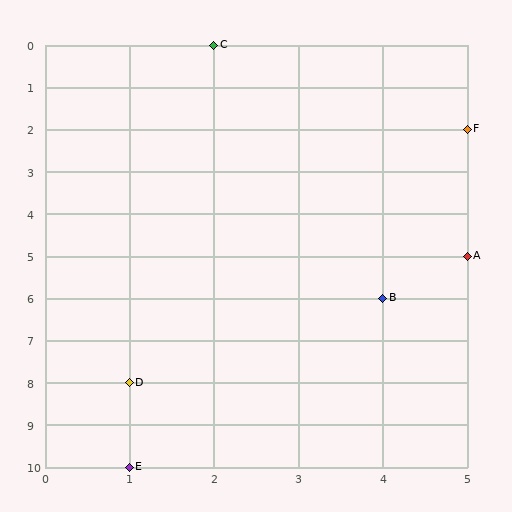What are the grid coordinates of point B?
Point B is at grid coordinates (4, 6).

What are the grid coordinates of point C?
Point C is at grid coordinates (2, 0).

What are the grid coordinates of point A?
Point A is at grid coordinates (5, 5).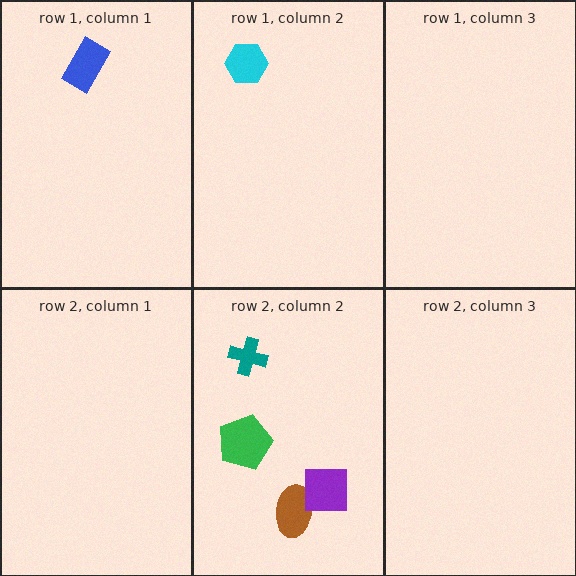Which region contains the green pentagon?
The row 2, column 2 region.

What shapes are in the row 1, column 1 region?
The blue rectangle.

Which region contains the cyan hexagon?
The row 1, column 2 region.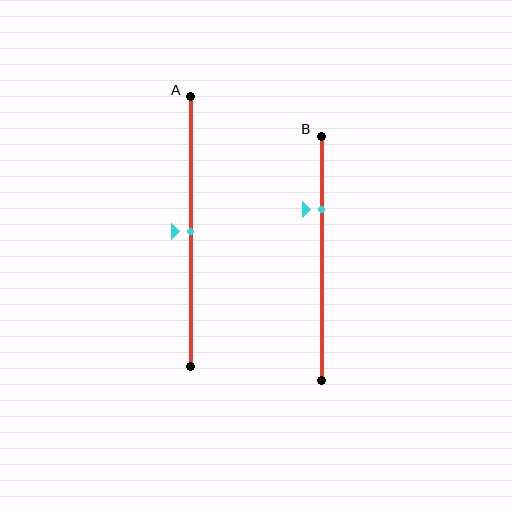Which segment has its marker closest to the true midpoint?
Segment A has its marker closest to the true midpoint.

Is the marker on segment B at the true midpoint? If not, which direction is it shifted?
No, the marker on segment B is shifted upward by about 20% of the segment length.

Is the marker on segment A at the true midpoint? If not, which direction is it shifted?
Yes, the marker on segment A is at the true midpoint.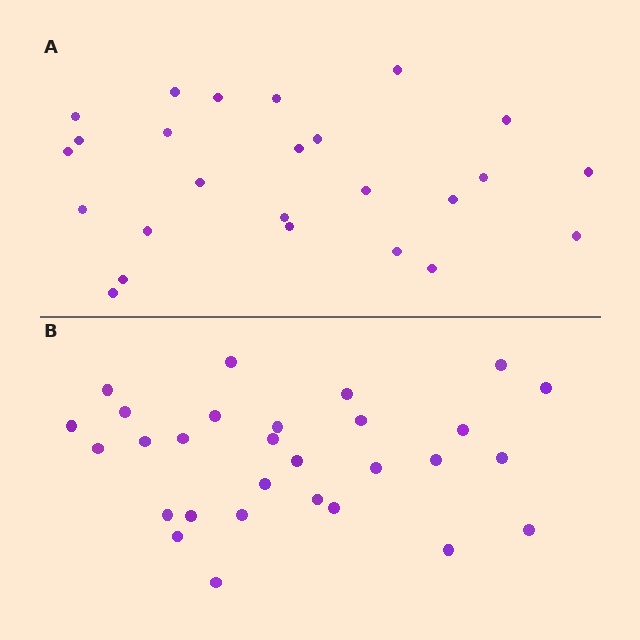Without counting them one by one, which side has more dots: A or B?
Region B (the bottom region) has more dots.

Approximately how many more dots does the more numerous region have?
Region B has about 4 more dots than region A.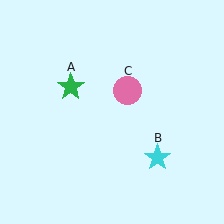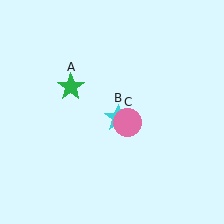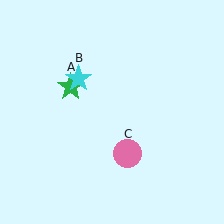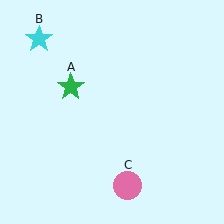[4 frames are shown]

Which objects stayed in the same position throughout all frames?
Green star (object A) remained stationary.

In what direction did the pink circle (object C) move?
The pink circle (object C) moved down.